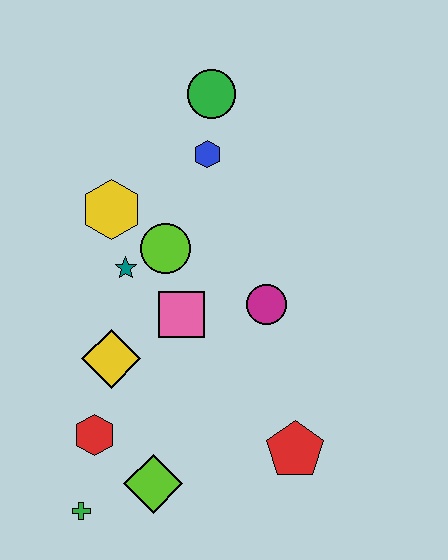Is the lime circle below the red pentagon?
No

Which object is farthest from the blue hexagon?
The green cross is farthest from the blue hexagon.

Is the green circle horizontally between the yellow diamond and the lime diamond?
No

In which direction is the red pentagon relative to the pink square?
The red pentagon is below the pink square.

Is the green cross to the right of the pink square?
No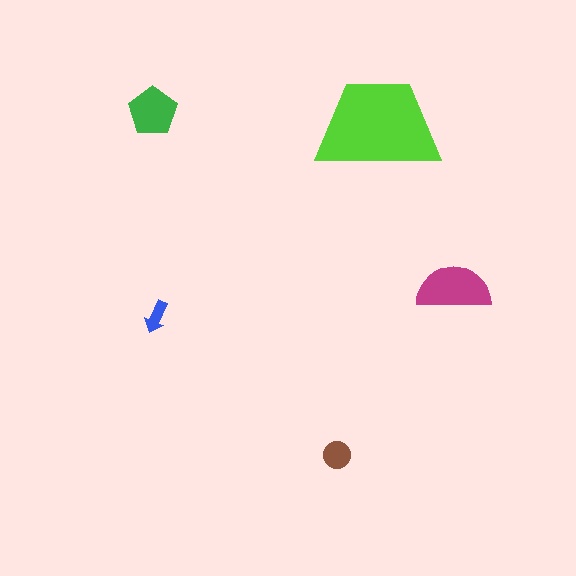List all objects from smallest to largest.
The blue arrow, the brown circle, the green pentagon, the magenta semicircle, the lime trapezoid.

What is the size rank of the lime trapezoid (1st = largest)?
1st.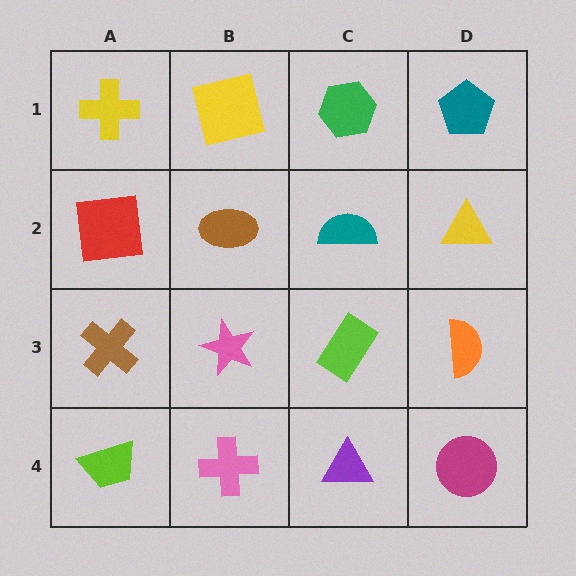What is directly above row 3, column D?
A yellow triangle.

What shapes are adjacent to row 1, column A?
A red square (row 2, column A), a yellow square (row 1, column B).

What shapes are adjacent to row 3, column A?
A red square (row 2, column A), a lime trapezoid (row 4, column A), a pink star (row 3, column B).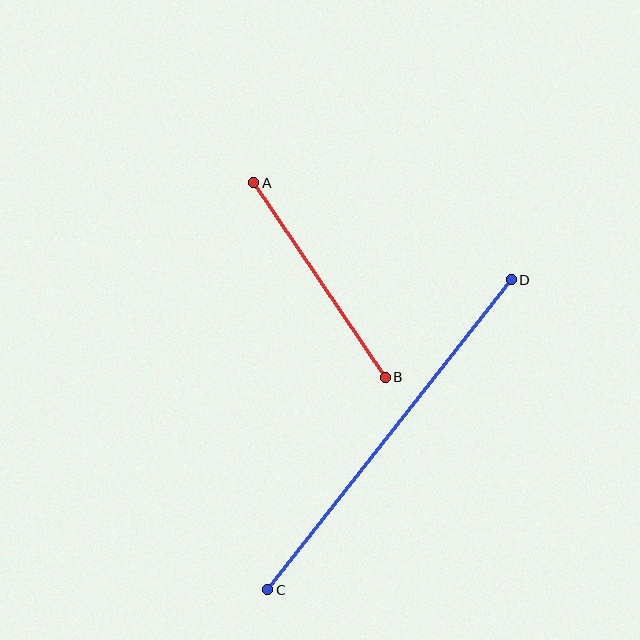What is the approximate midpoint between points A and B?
The midpoint is at approximately (320, 280) pixels.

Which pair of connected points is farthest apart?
Points C and D are farthest apart.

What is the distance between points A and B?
The distance is approximately 234 pixels.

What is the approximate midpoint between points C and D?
The midpoint is at approximately (389, 435) pixels.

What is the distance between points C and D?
The distance is approximately 395 pixels.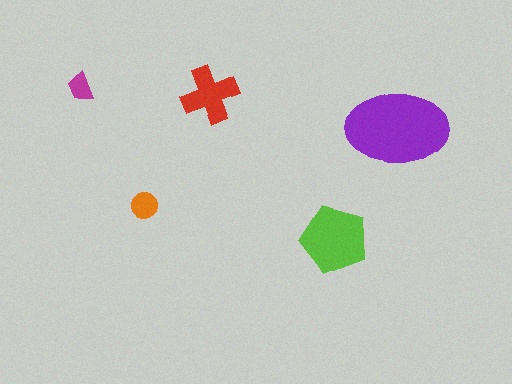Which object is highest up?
The magenta trapezoid is topmost.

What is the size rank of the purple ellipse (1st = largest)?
1st.